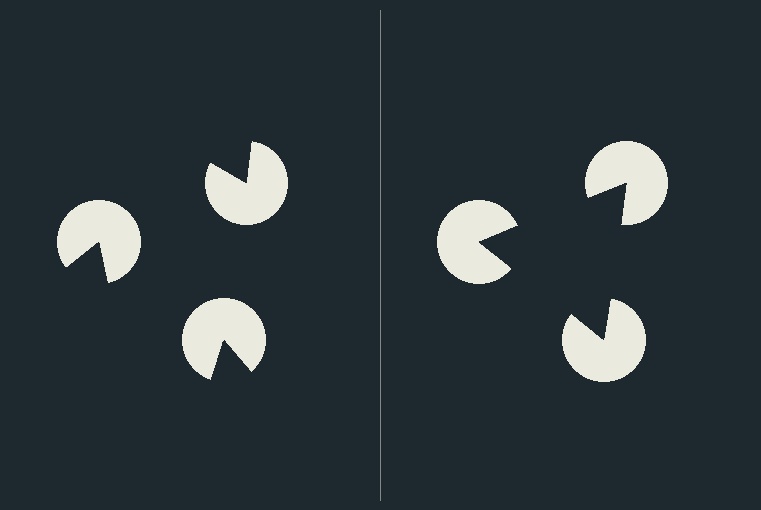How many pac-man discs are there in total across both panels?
6 — 3 on each side.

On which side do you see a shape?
An illusory triangle appears on the right side. On the left side the wedge cuts are rotated, so no coherent shape forms.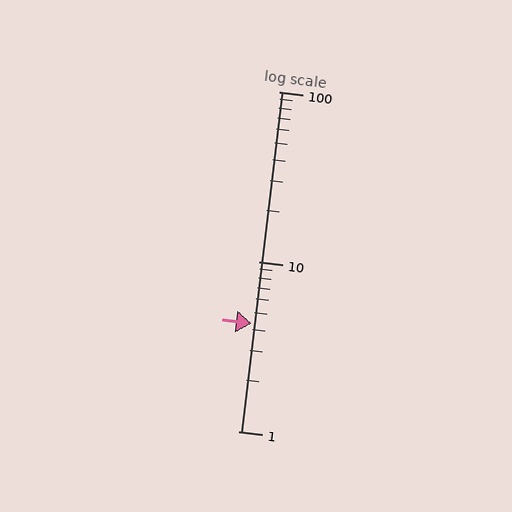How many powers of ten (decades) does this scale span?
The scale spans 2 decades, from 1 to 100.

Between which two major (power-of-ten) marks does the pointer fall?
The pointer is between 1 and 10.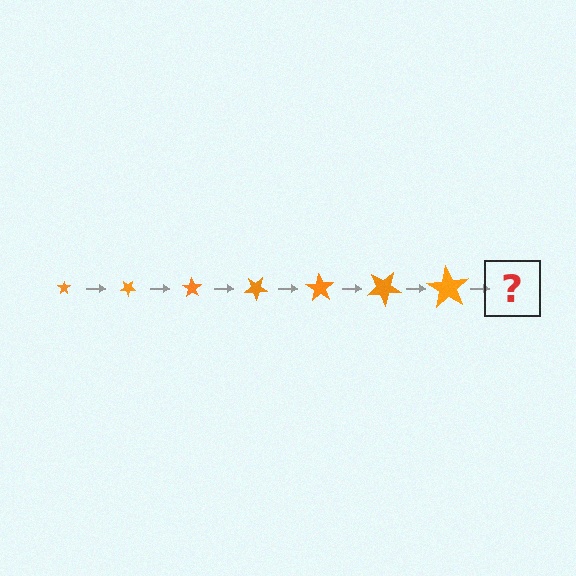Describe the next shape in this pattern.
It should be a star, larger than the previous one and rotated 245 degrees from the start.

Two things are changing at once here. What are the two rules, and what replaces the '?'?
The two rules are that the star grows larger each step and it rotates 35 degrees each step. The '?' should be a star, larger than the previous one and rotated 245 degrees from the start.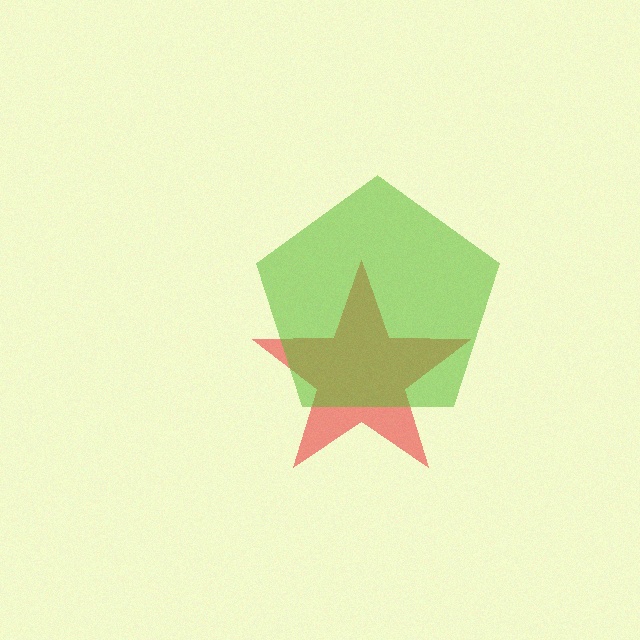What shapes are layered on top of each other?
The layered shapes are: a red star, a lime pentagon.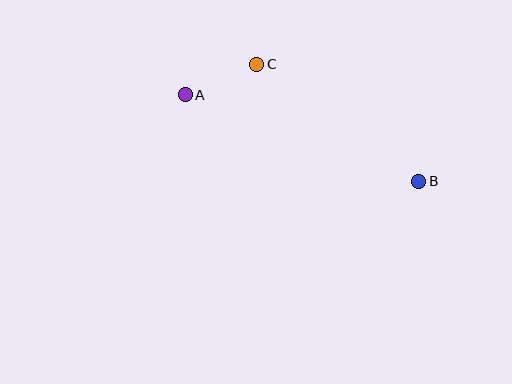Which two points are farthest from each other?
Points A and B are farthest from each other.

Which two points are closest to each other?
Points A and C are closest to each other.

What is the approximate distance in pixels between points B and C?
The distance between B and C is approximately 200 pixels.